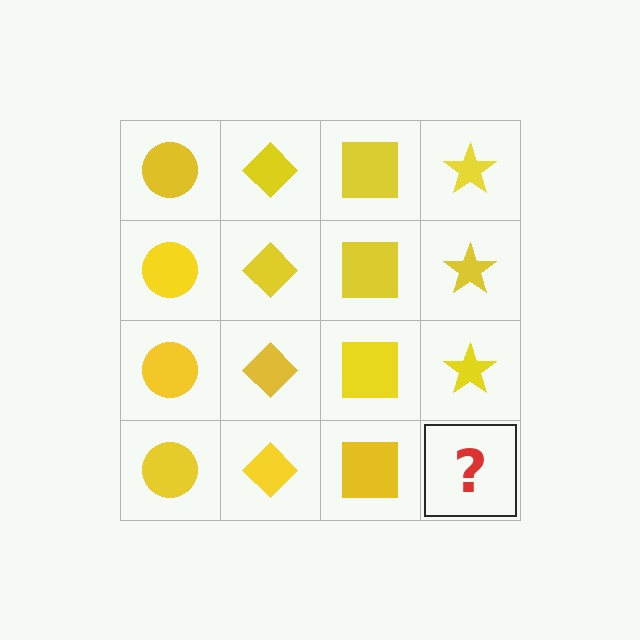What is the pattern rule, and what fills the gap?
The rule is that each column has a consistent shape. The gap should be filled with a yellow star.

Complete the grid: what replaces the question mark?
The question mark should be replaced with a yellow star.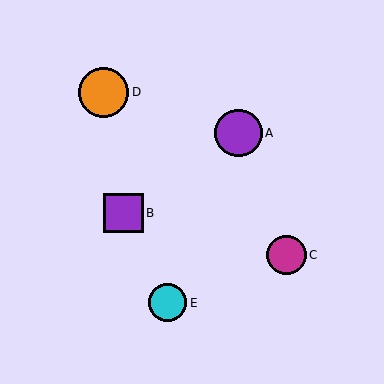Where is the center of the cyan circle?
The center of the cyan circle is at (168, 303).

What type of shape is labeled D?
Shape D is an orange circle.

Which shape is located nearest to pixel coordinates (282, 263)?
The magenta circle (labeled C) at (287, 255) is nearest to that location.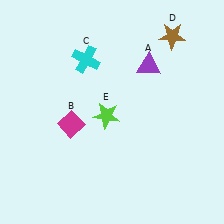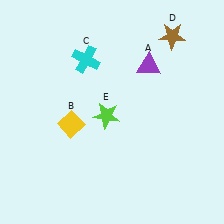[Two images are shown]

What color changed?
The diamond (B) changed from magenta in Image 1 to yellow in Image 2.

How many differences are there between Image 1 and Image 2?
There is 1 difference between the two images.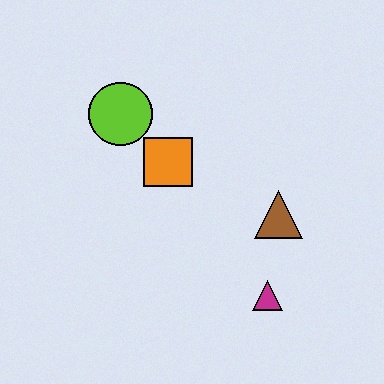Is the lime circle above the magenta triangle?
Yes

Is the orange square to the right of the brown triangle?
No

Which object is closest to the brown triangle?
The magenta triangle is closest to the brown triangle.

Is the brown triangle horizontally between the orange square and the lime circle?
No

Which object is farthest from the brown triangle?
The lime circle is farthest from the brown triangle.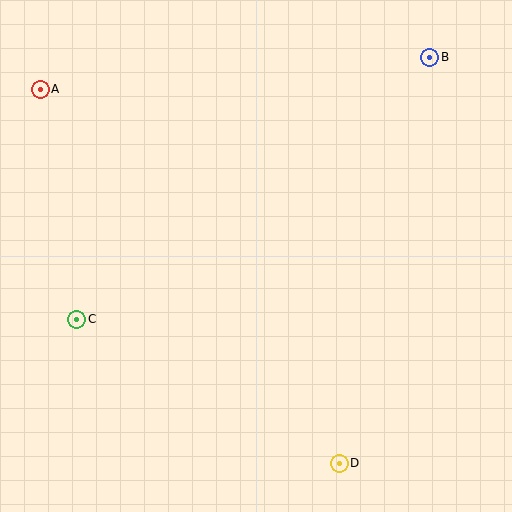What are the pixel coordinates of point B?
Point B is at (430, 57).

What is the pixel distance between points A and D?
The distance between A and D is 479 pixels.